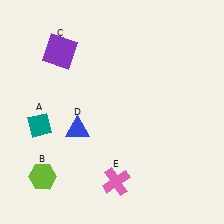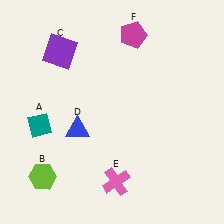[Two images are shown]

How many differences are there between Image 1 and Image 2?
There is 1 difference between the two images.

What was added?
A magenta pentagon (F) was added in Image 2.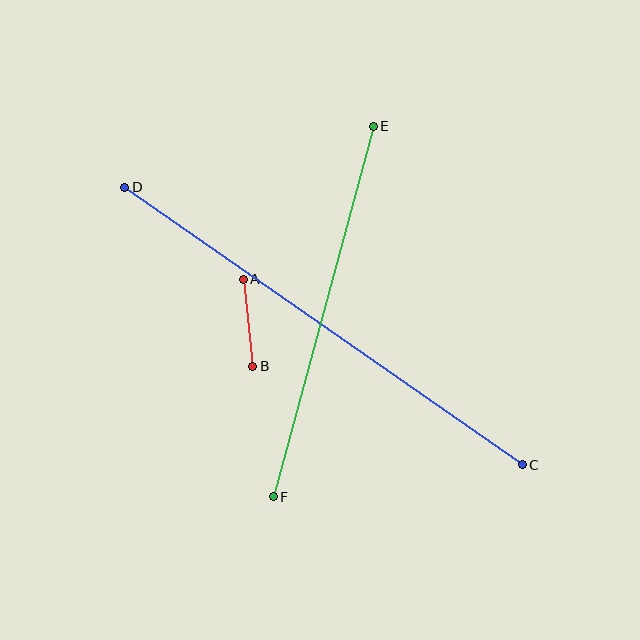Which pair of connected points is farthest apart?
Points C and D are farthest apart.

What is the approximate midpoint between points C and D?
The midpoint is at approximately (324, 326) pixels.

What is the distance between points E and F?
The distance is approximately 384 pixels.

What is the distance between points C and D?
The distance is approximately 485 pixels.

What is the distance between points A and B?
The distance is approximately 88 pixels.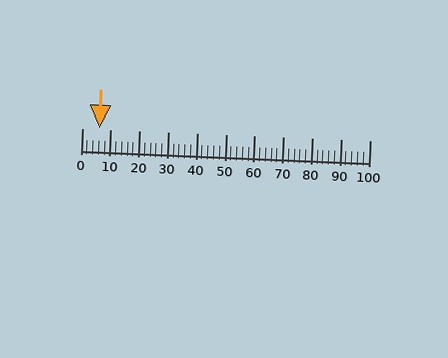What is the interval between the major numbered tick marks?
The major tick marks are spaced 10 units apart.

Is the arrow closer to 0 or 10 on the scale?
The arrow is closer to 10.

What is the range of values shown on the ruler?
The ruler shows values from 0 to 100.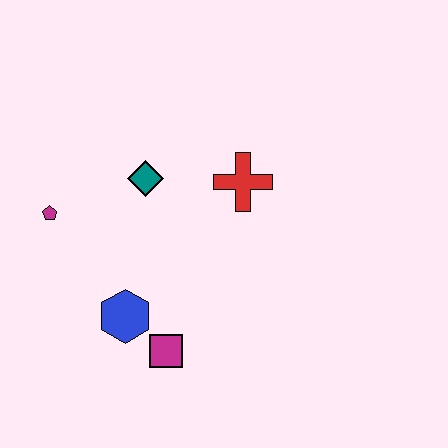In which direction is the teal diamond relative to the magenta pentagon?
The teal diamond is to the right of the magenta pentagon.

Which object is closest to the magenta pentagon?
The teal diamond is closest to the magenta pentagon.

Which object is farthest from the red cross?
The magenta pentagon is farthest from the red cross.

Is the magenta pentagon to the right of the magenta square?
No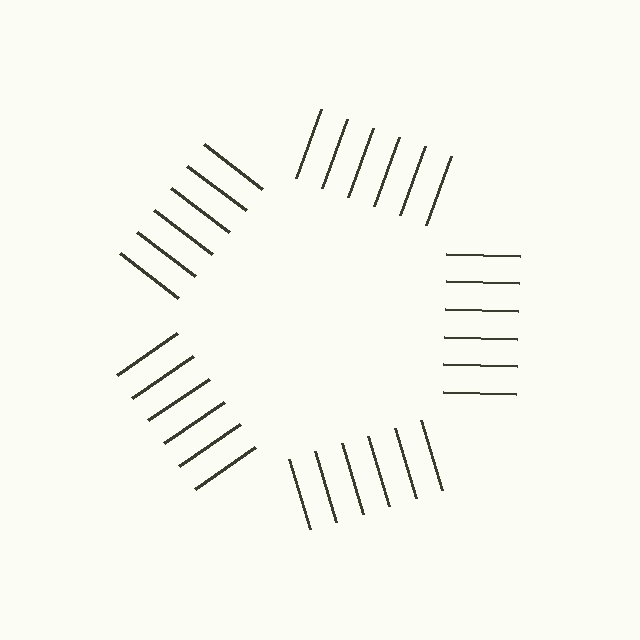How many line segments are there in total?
30 — 6 along each of the 5 edges.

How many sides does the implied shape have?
5 sides — the line-ends trace a pentagon.